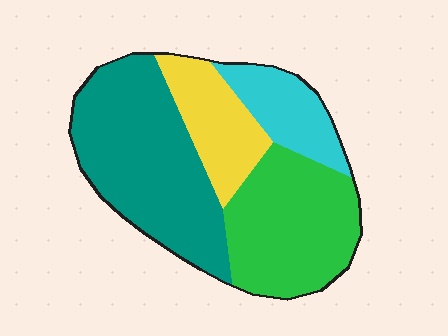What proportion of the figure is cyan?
Cyan takes up less than a quarter of the figure.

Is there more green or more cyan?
Green.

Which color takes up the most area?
Teal, at roughly 40%.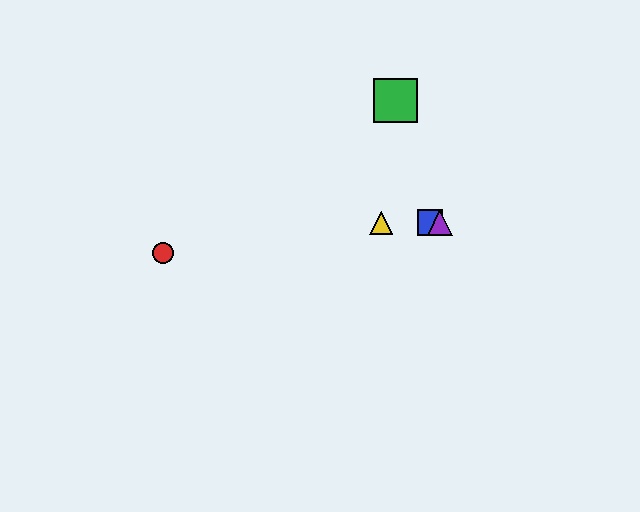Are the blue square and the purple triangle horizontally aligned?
Yes, both are at y≈223.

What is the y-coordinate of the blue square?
The blue square is at y≈223.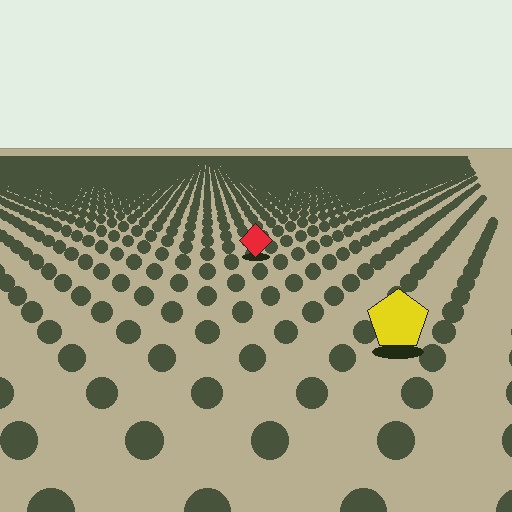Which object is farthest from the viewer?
The red diamond is farthest from the viewer. It appears smaller and the ground texture around it is denser.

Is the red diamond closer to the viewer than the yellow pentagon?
No. The yellow pentagon is closer — you can tell from the texture gradient: the ground texture is coarser near it.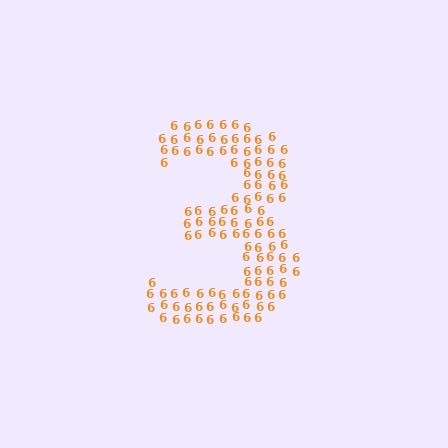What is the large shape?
The large shape is the digit 3.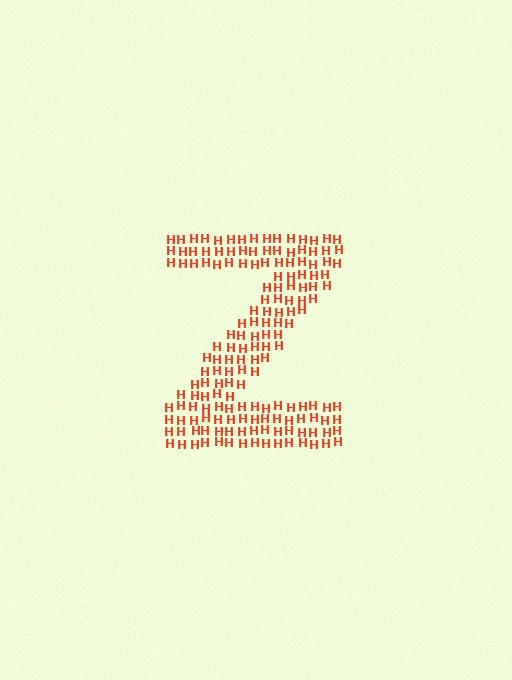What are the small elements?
The small elements are letter H's.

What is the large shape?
The large shape is the letter Z.